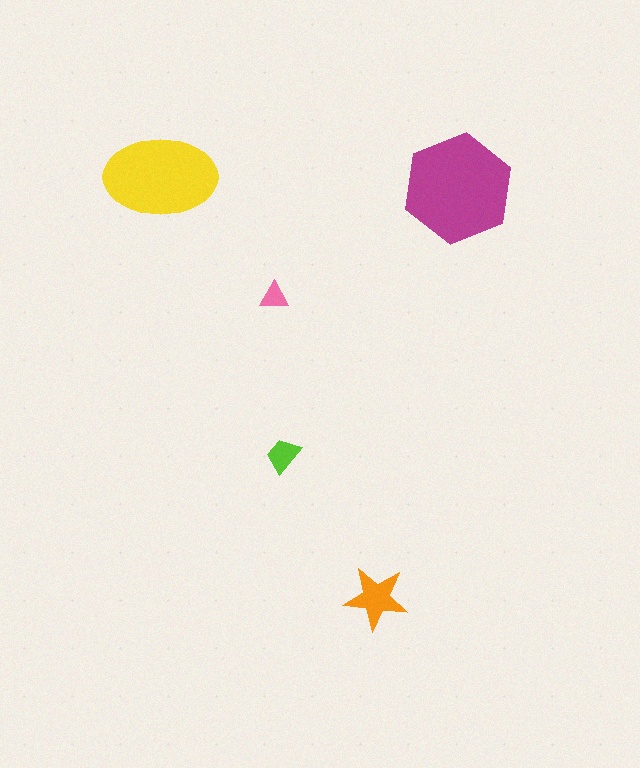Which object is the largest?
The magenta hexagon.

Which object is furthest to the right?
The magenta hexagon is rightmost.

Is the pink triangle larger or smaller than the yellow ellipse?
Smaller.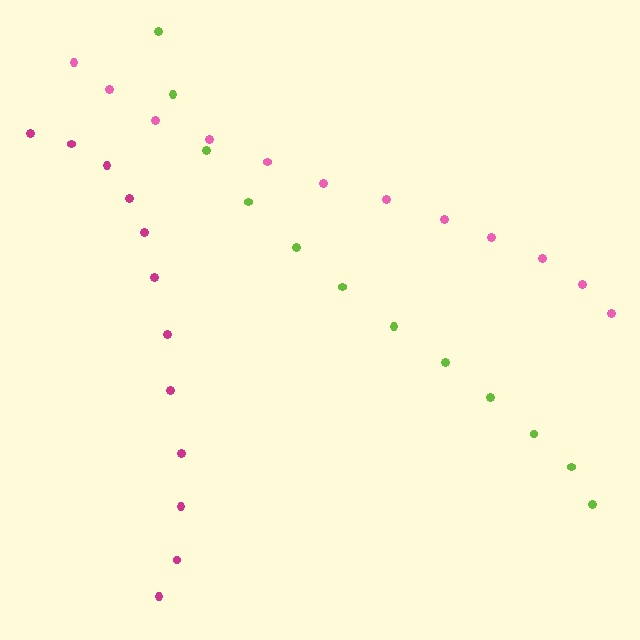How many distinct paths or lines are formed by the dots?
There are 3 distinct paths.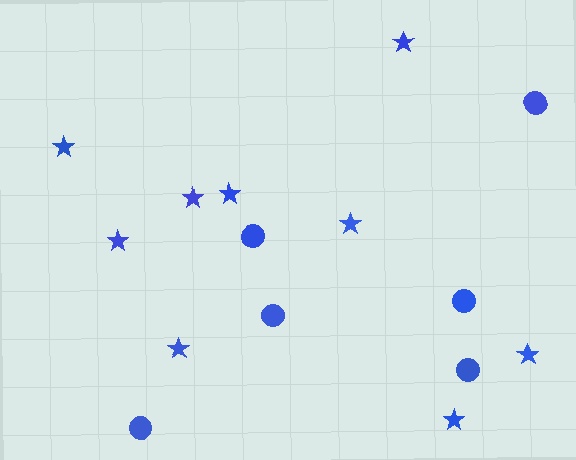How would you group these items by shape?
There are 2 groups: one group of circles (6) and one group of stars (9).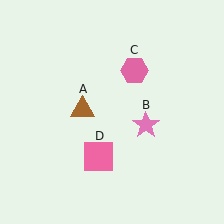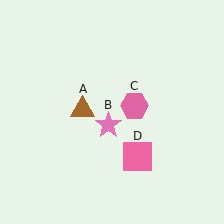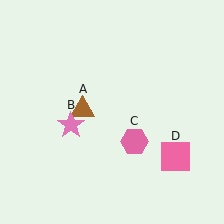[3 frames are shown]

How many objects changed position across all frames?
3 objects changed position: pink star (object B), pink hexagon (object C), pink square (object D).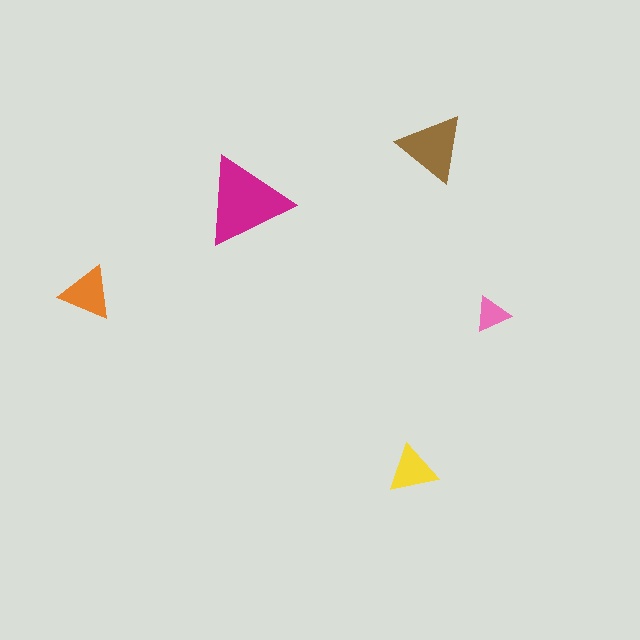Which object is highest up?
The brown triangle is topmost.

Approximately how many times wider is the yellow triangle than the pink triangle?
About 1.5 times wider.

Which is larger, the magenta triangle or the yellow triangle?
The magenta one.